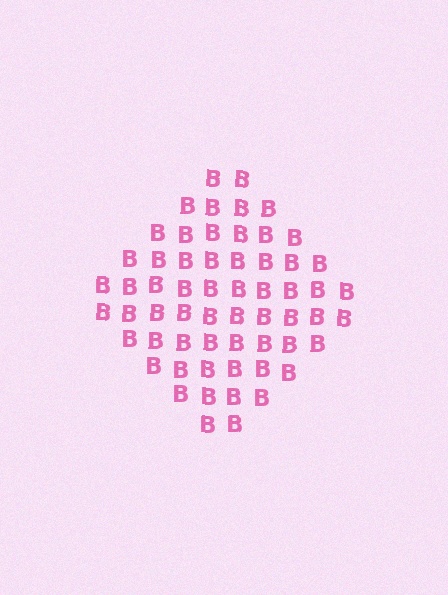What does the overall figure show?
The overall figure shows a diamond.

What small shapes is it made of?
It is made of small letter B's.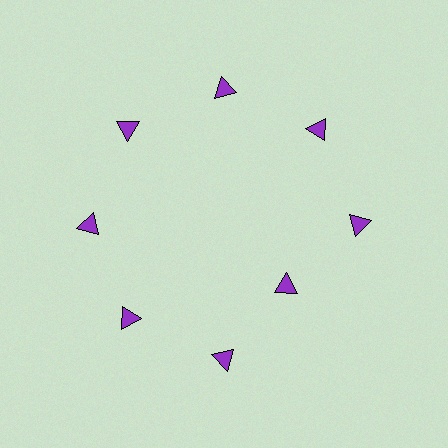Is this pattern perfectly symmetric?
No. The 8 purple triangles are arranged in a ring, but one element near the 4 o'clock position is pulled inward toward the center, breaking the 8-fold rotational symmetry.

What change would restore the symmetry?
The symmetry would be restored by moving it outward, back onto the ring so that all 8 triangles sit at equal angles and equal distance from the center.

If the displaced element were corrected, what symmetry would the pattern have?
It would have 8-fold rotational symmetry — the pattern would map onto itself every 45 degrees.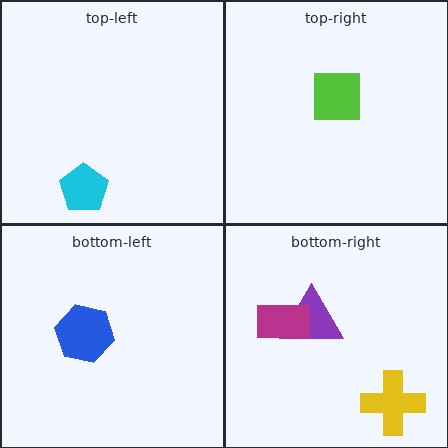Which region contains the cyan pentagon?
The top-left region.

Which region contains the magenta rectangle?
The bottom-right region.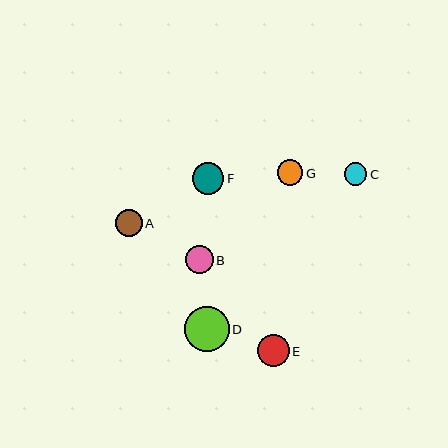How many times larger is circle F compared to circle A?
Circle F is approximately 1.2 times the size of circle A.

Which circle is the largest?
Circle D is the largest with a size of approximately 45 pixels.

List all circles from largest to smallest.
From largest to smallest: D, E, F, B, A, G, C.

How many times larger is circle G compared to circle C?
Circle G is approximately 1.2 times the size of circle C.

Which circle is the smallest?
Circle C is the smallest with a size of approximately 22 pixels.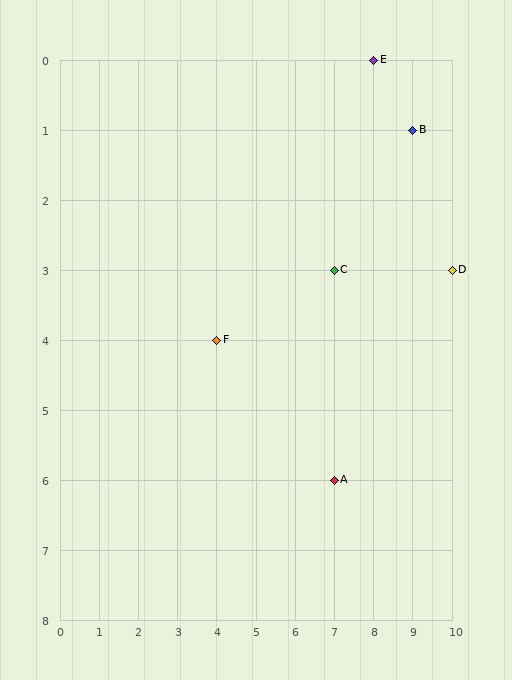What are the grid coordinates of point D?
Point D is at grid coordinates (10, 3).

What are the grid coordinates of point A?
Point A is at grid coordinates (7, 6).